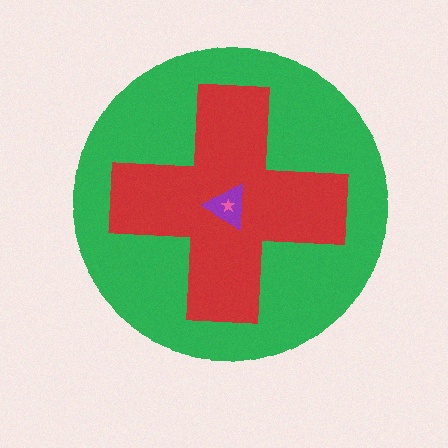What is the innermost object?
The pink star.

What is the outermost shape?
The green circle.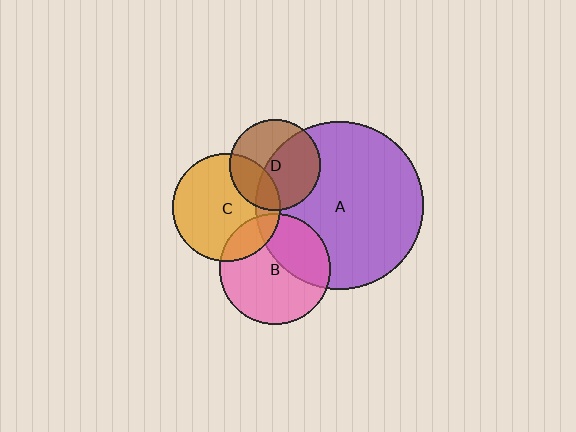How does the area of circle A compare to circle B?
Approximately 2.3 times.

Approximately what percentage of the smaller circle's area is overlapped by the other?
Approximately 15%.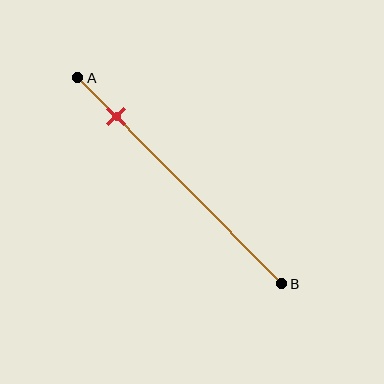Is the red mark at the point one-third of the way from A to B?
No, the mark is at about 20% from A, not at the 33% one-third point.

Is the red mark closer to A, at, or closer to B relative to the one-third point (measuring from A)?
The red mark is closer to point A than the one-third point of segment AB.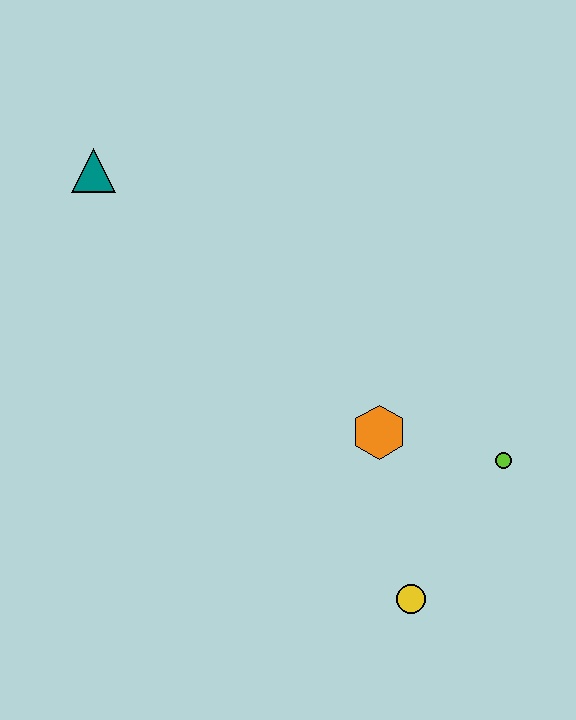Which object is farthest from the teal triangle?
The yellow circle is farthest from the teal triangle.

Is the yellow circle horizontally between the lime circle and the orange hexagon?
Yes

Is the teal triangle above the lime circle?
Yes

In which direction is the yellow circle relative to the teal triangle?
The yellow circle is below the teal triangle.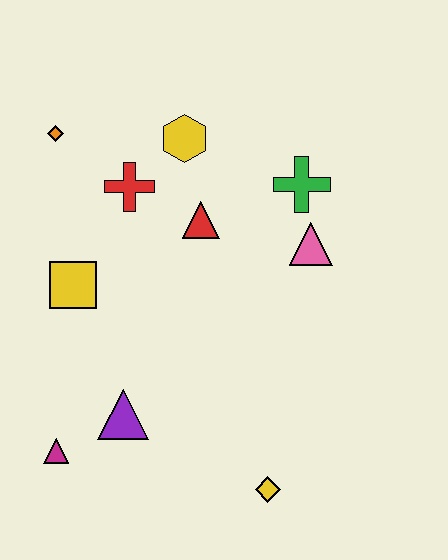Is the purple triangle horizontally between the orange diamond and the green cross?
Yes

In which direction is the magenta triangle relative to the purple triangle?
The magenta triangle is to the left of the purple triangle.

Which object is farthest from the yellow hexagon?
The yellow diamond is farthest from the yellow hexagon.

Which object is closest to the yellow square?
The red cross is closest to the yellow square.